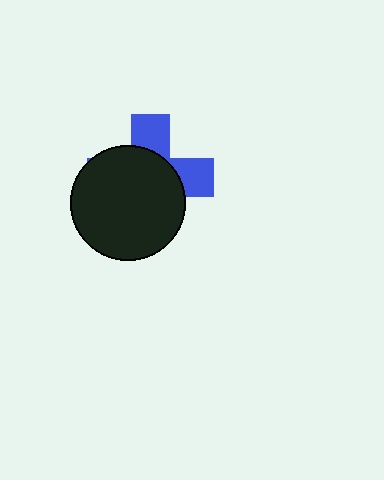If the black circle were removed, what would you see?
You would see the complete blue cross.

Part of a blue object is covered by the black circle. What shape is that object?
It is a cross.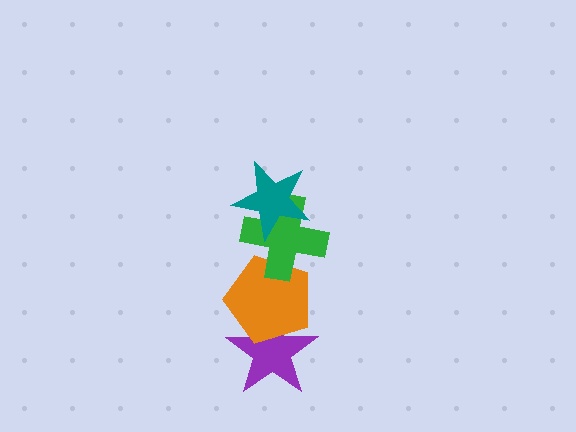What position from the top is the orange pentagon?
The orange pentagon is 3rd from the top.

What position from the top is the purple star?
The purple star is 4th from the top.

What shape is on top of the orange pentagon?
The green cross is on top of the orange pentagon.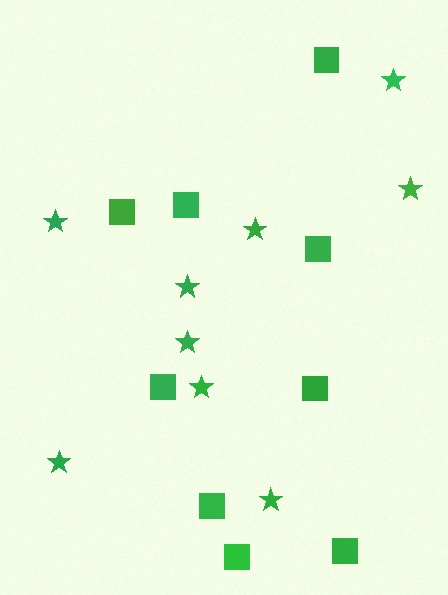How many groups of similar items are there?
There are 2 groups: one group of squares (9) and one group of stars (9).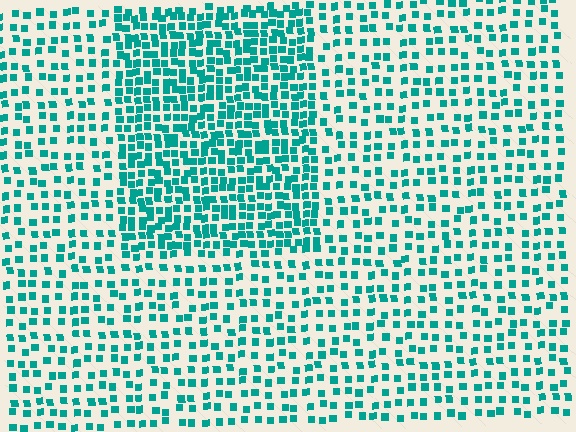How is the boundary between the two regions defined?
The boundary is defined by a change in element density (approximately 2.0x ratio). All elements are the same color, size, and shape.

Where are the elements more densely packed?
The elements are more densely packed inside the rectangle boundary.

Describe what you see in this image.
The image contains small teal elements arranged at two different densities. A rectangle-shaped region is visible where the elements are more densely packed than the surrounding area.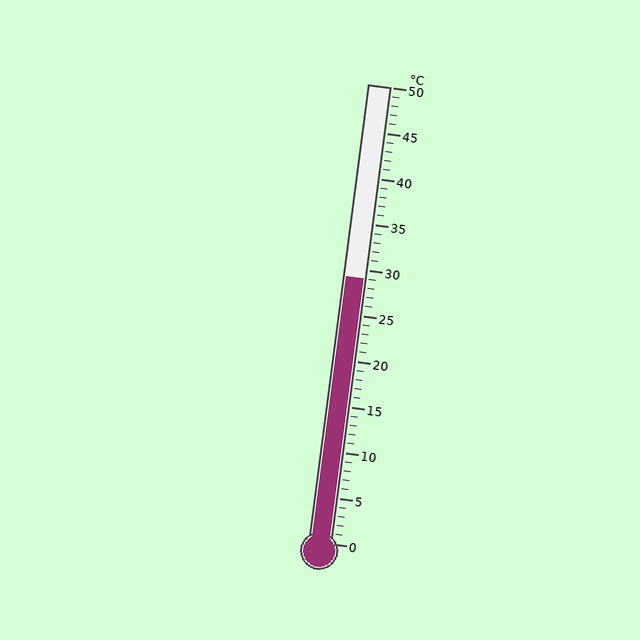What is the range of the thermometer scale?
The thermometer scale ranges from 0°C to 50°C.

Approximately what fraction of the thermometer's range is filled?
The thermometer is filled to approximately 60% of its range.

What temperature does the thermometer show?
The thermometer shows approximately 29°C.